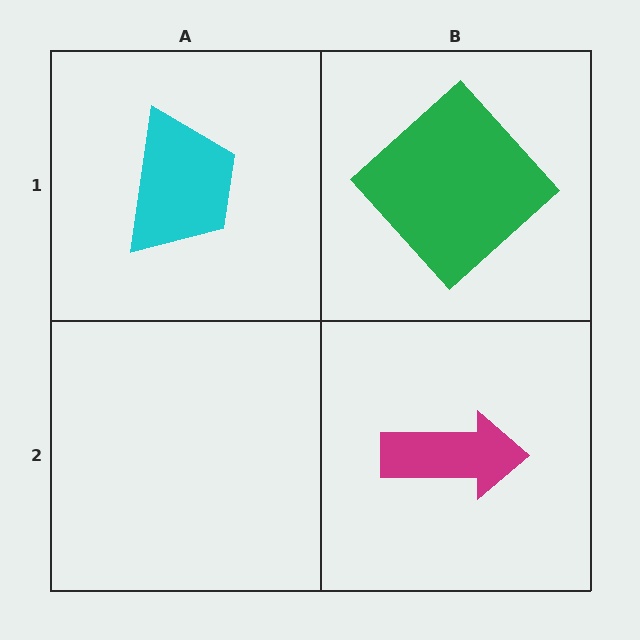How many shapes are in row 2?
1 shape.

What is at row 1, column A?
A cyan trapezoid.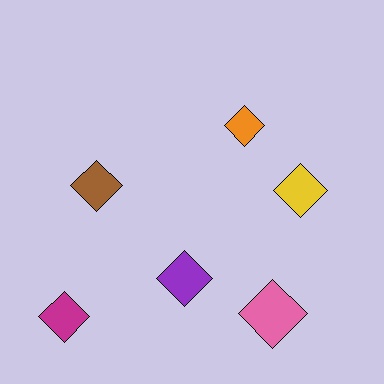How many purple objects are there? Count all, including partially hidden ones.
There is 1 purple object.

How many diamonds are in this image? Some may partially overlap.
There are 6 diamonds.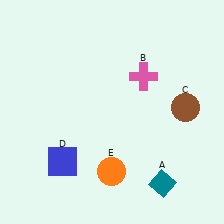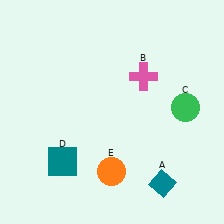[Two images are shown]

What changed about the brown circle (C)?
In Image 1, C is brown. In Image 2, it changed to green.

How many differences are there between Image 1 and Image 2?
There are 2 differences between the two images.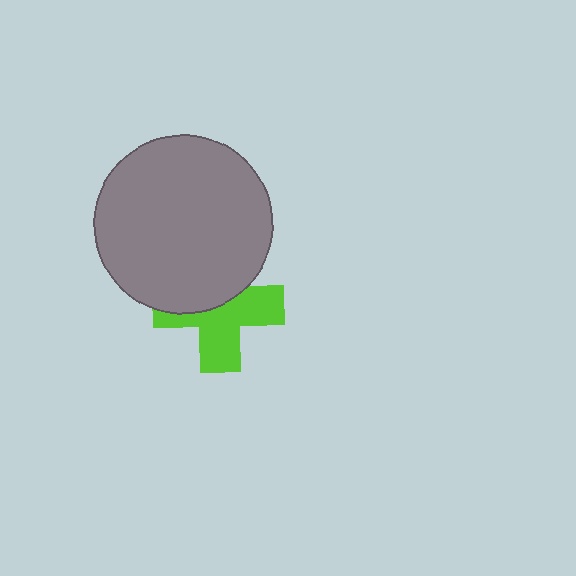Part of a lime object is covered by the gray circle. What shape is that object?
It is a cross.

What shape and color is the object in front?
The object in front is a gray circle.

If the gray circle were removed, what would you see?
You would see the complete lime cross.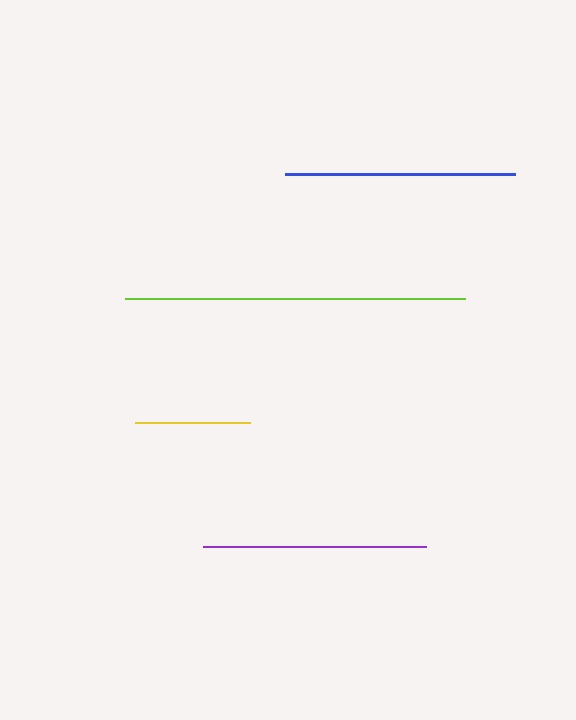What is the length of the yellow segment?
The yellow segment is approximately 115 pixels long.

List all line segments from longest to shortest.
From longest to shortest: lime, blue, purple, yellow.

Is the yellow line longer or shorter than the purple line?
The purple line is longer than the yellow line.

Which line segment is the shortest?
The yellow line is the shortest at approximately 115 pixels.